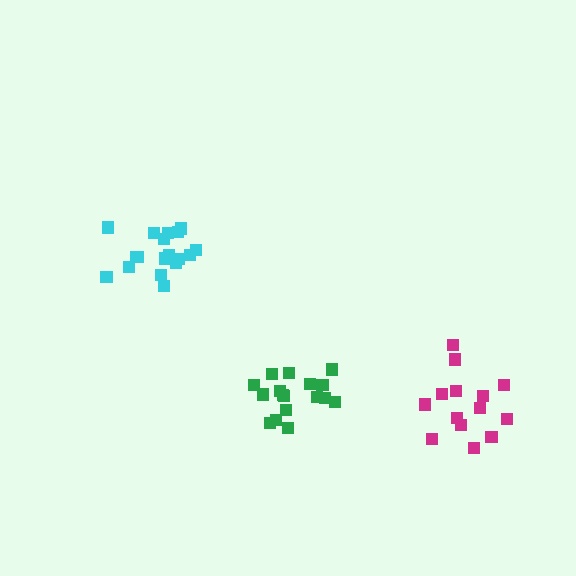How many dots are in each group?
Group 1: 17 dots, Group 2: 18 dots, Group 3: 14 dots (49 total).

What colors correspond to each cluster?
The clusters are colored: green, cyan, magenta.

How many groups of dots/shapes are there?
There are 3 groups.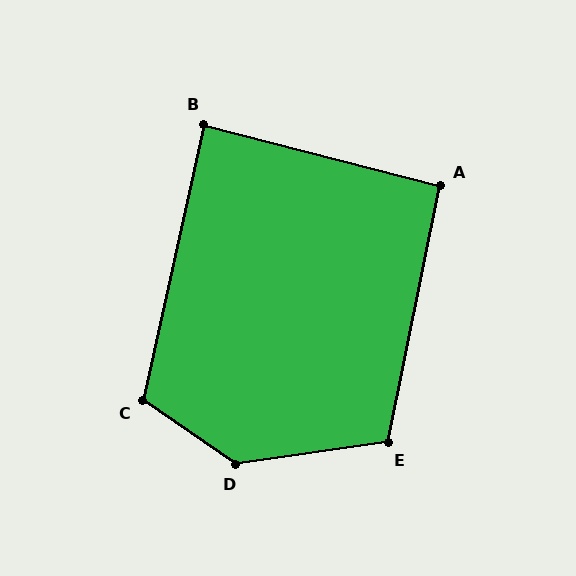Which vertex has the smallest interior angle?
B, at approximately 88 degrees.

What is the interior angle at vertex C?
Approximately 112 degrees (obtuse).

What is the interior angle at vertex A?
Approximately 93 degrees (approximately right).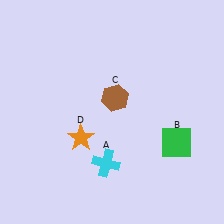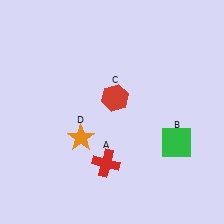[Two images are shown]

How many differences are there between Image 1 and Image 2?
There are 2 differences between the two images.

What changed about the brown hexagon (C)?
In Image 1, C is brown. In Image 2, it changed to red.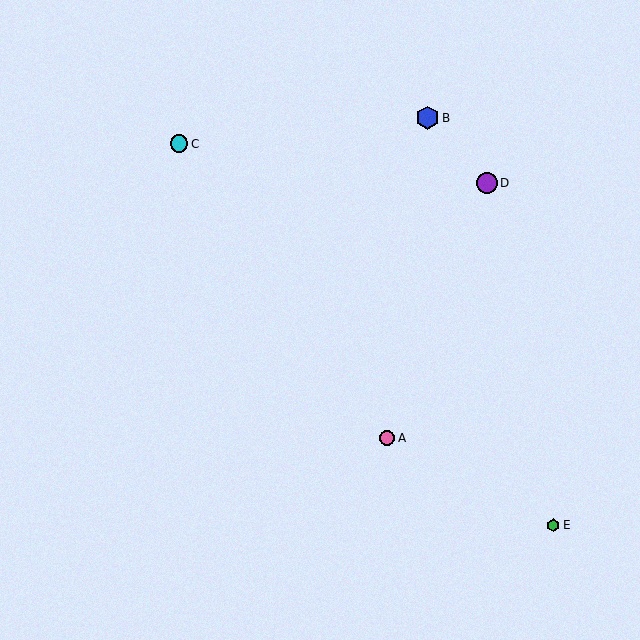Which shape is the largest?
The blue hexagon (labeled B) is the largest.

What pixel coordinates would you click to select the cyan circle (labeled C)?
Click at (179, 144) to select the cyan circle C.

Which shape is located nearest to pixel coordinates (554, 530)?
The green hexagon (labeled E) at (553, 525) is nearest to that location.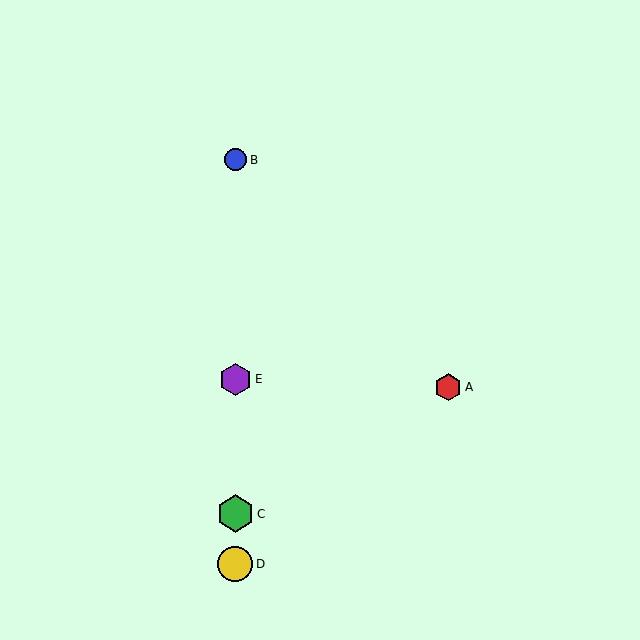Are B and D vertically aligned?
Yes, both are at x≈235.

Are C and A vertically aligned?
No, C is at x≈235 and A is at x≈448.